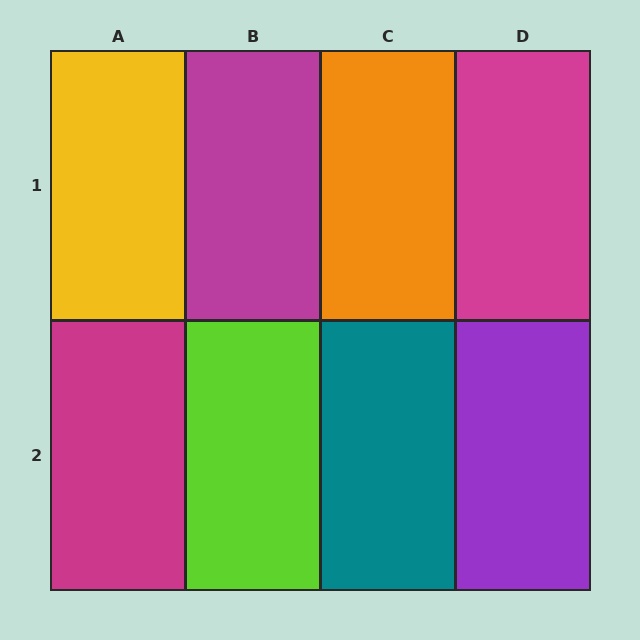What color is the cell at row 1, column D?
Magenta.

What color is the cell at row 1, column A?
Yellow.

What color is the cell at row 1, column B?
Magenta.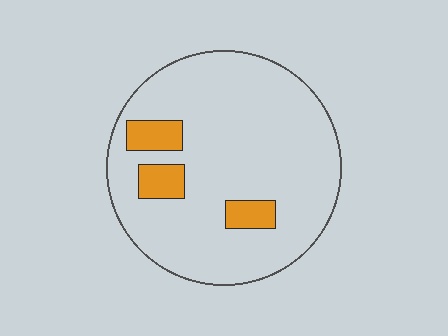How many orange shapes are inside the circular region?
3.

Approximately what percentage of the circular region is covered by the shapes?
Approximately 10%.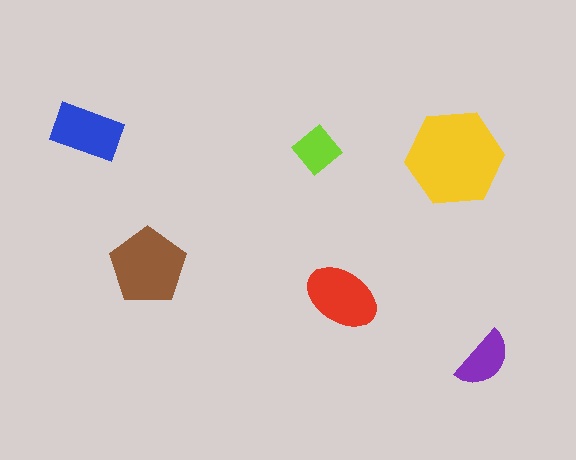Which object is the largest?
The yellow hexagon.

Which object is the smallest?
The lime diamond.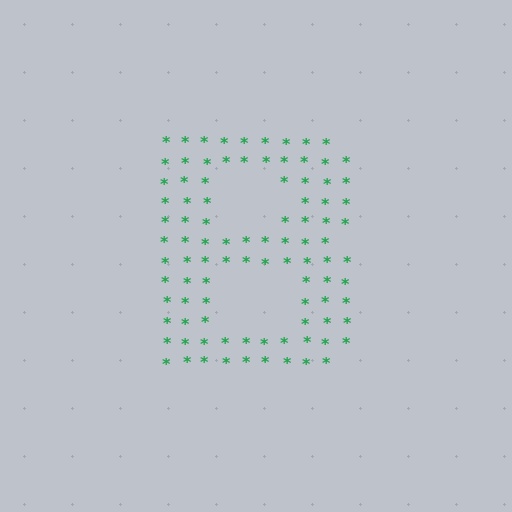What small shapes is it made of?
It is made of small asterisks.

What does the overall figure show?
The overall figure shows the letter B.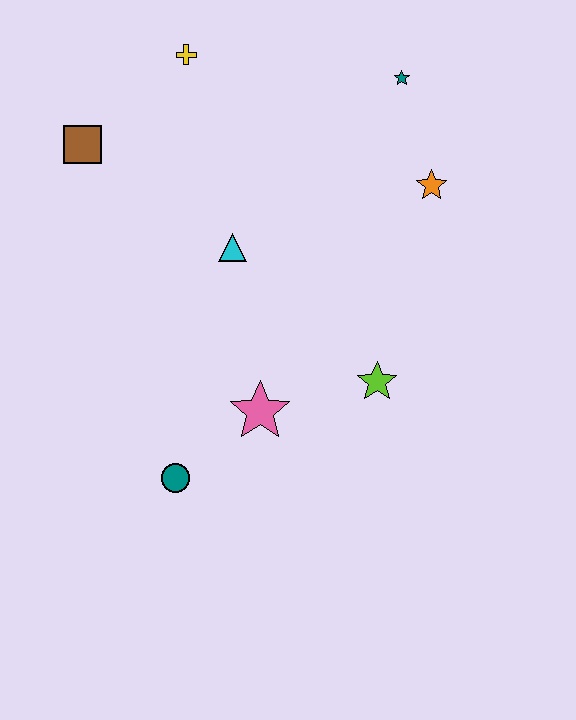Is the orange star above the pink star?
Yes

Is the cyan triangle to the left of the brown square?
No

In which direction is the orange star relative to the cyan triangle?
The orange star is to the right of the cyan triangle.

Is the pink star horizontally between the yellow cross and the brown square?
No